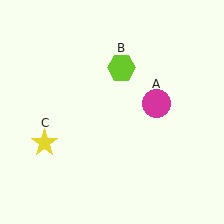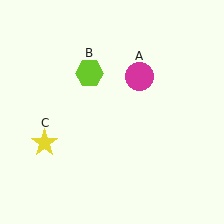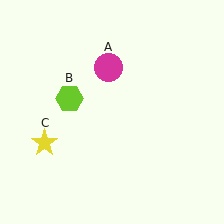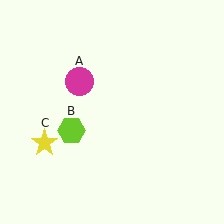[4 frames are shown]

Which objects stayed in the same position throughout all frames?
Yellow star (object C) remained stationary.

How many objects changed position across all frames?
2 objects changed position: magenta circle (object A), lime hexagon (object B).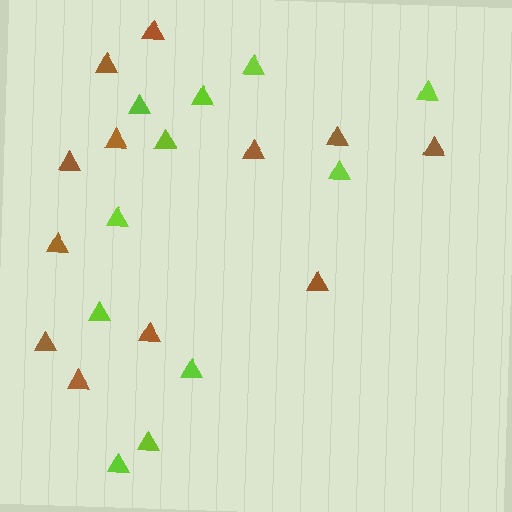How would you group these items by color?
There are 2 groups: one group of brown triangles (12) and one group of lime triangles (11).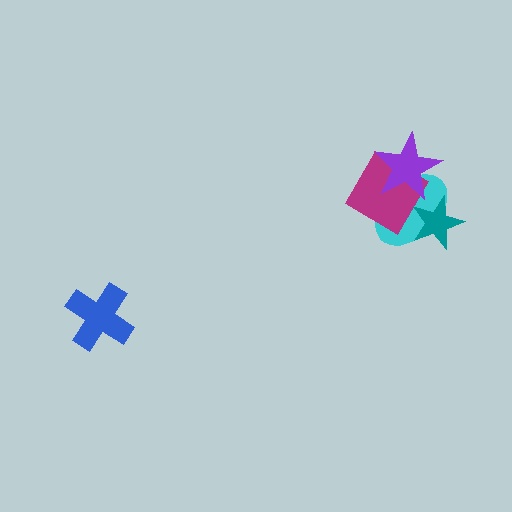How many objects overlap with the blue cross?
0 objects overlap with the blue cross.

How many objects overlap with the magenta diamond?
2 objects overlap with the magenta diamond.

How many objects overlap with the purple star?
2 objects overlap with the purple star.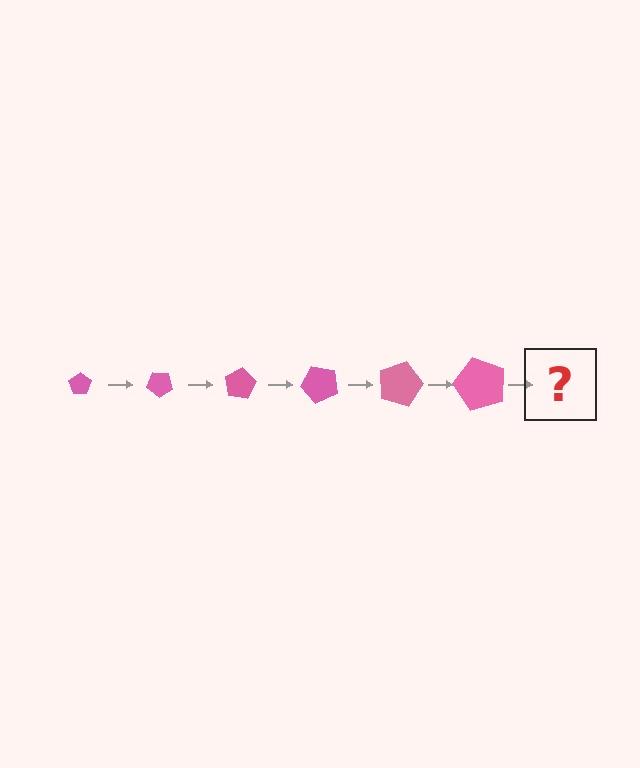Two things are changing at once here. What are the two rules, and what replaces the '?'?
The two rules are that the pentagon grows larger each step and it rotates 40 degrees each step. The '?' should be a pentagon, larger than the previous one and rotated 240 degrees from the start.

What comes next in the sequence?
The next element should be a pentagon, larger than the previous one and rotated 240 degrees from the start.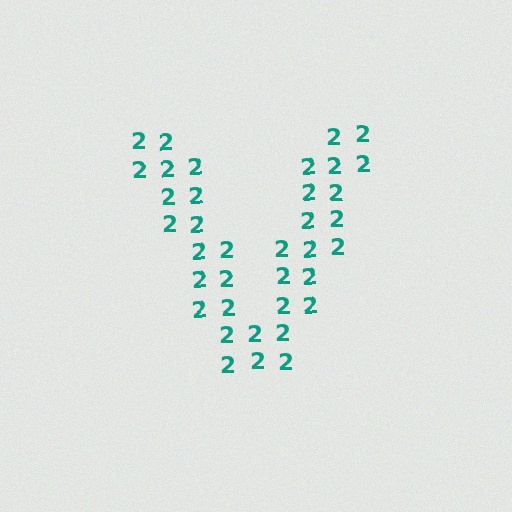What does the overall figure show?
The overall figure shows the letter V.